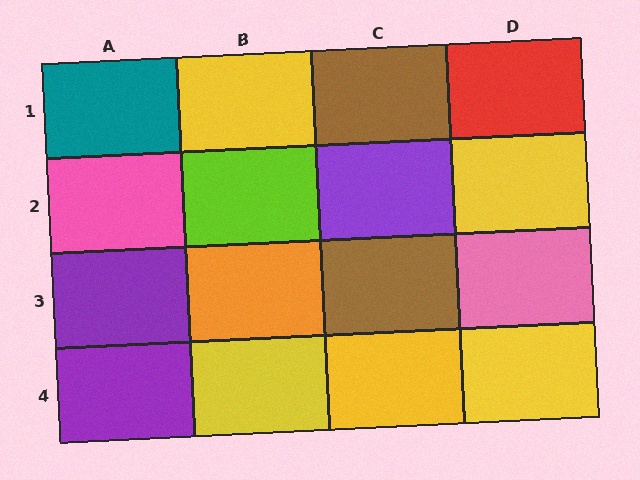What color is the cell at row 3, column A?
Purple.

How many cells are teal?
1 cell is teal.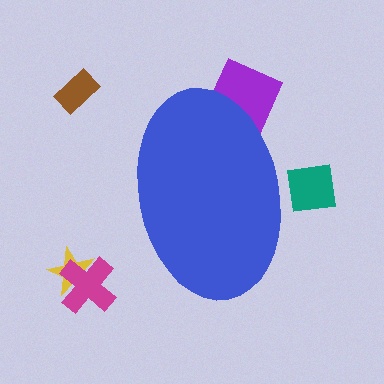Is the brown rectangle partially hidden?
No, the brown rectangle is fully visible.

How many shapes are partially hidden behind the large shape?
2 shapes are partially hidden.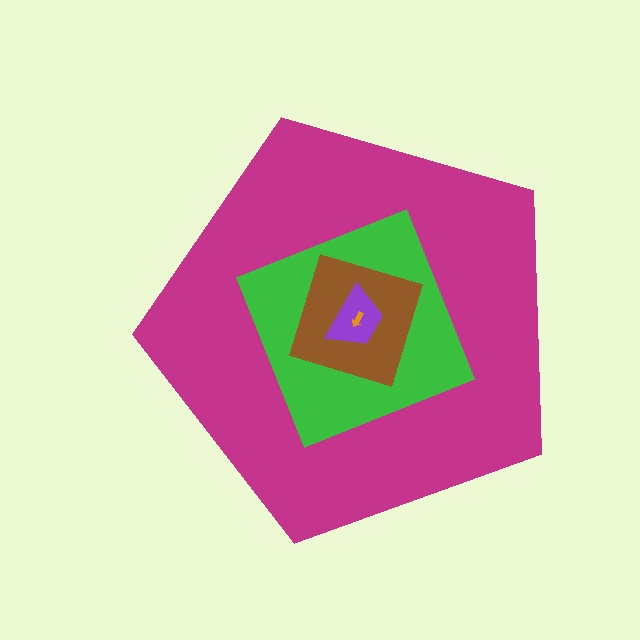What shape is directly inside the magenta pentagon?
The green diamond.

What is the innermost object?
The orange arrow.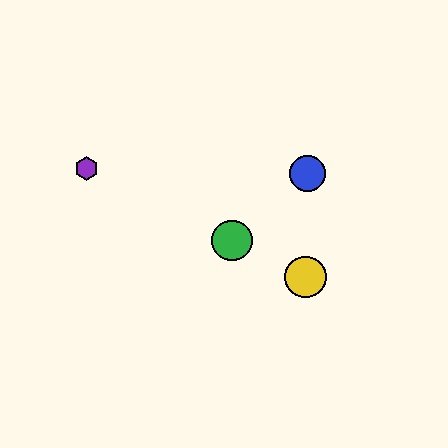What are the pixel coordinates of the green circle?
The green circle is at (232, 241).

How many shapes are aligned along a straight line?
4 shapes (the red circle, the green circle, the yellow circle, the purple hexagon) are aligned along a straight line.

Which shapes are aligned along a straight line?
The red circle, the green circle, the yellow circle, the purple hexagon are aligned along a straight line.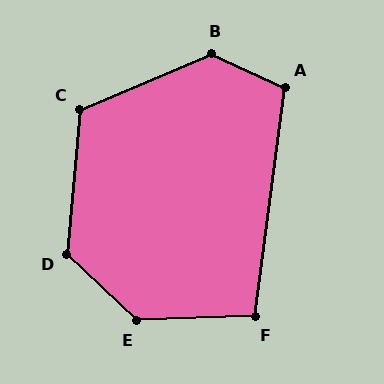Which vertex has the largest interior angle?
E, at approximately 135 degrees.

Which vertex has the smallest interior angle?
F, at approximately 99 degrees.